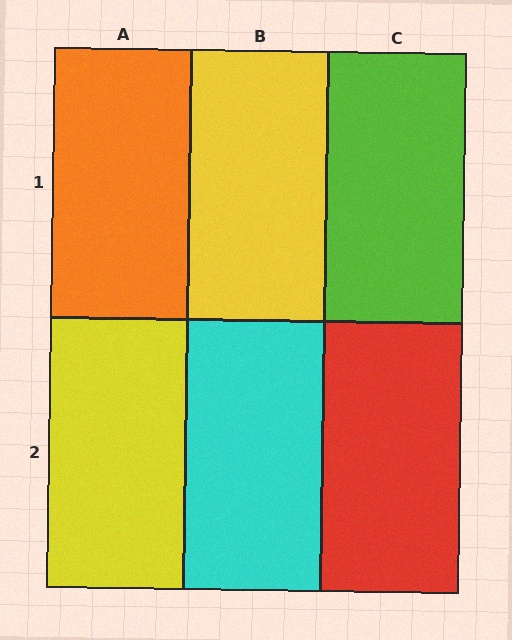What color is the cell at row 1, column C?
Lime.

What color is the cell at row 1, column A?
Orange.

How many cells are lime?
1 cell is lime.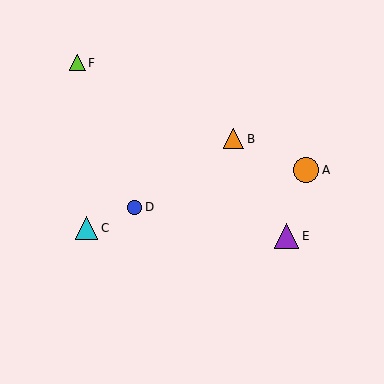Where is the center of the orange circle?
The center of the orange circle is at (306, 170).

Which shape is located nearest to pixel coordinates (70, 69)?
The lime triangle (labeled F) at (78, 63) is nearest to that location.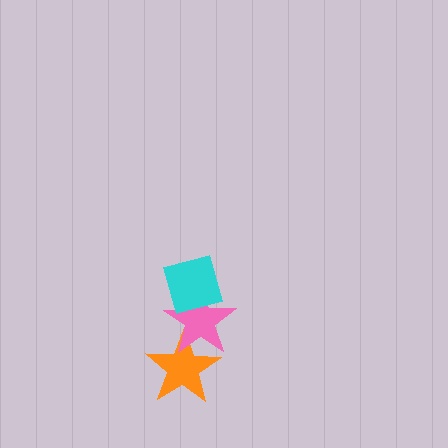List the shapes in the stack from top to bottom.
From top to bottom: the cyan diamond, the pink star, the orange star.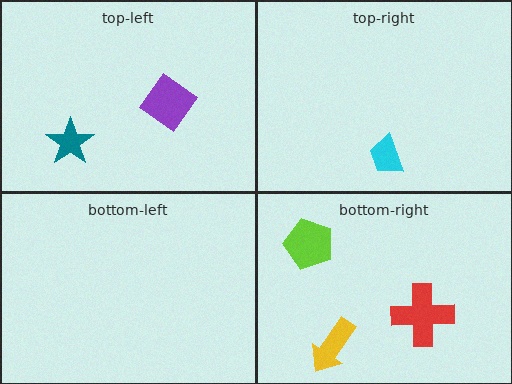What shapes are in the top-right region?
The cyan trapezoid.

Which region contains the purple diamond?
The top-left region.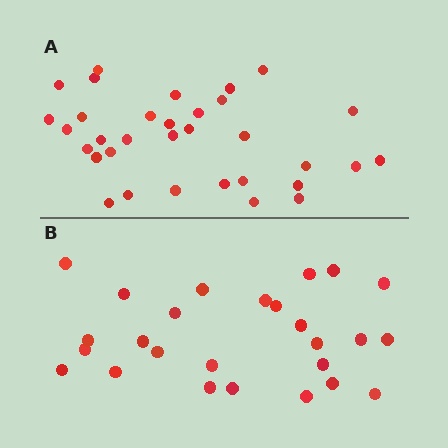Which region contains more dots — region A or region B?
Region A (the top region) has more dots.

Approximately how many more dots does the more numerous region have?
Region A has roughly 8 or so more dots than region B.